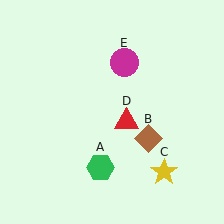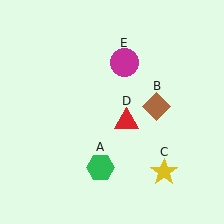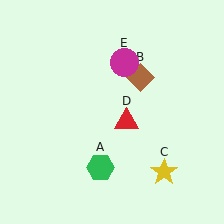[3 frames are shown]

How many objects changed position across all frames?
1 object changed position: brown diamond (object B).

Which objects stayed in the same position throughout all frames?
Green hexagon (object A) and yellow star (object C) and red triangle (object D) and magenta circle (object E) remained stationary.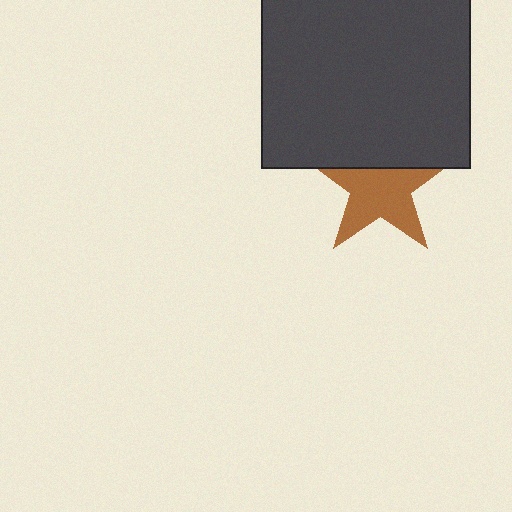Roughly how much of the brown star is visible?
Most of it is visible (roughly 67%).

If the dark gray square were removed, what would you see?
You would see the complete brown star.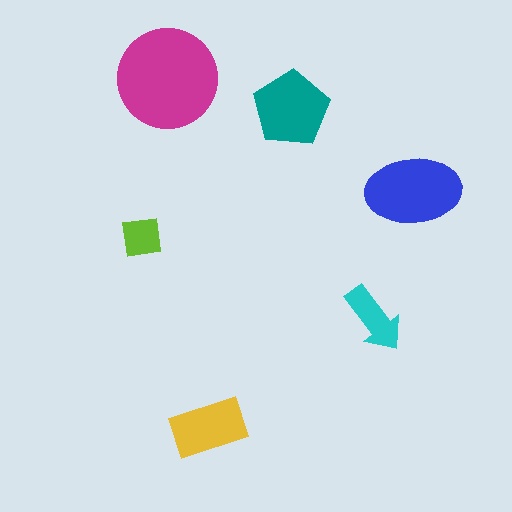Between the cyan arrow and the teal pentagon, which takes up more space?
The teal pentagon.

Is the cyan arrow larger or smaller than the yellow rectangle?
Smaller.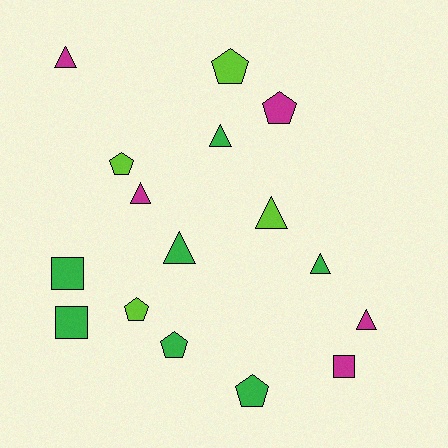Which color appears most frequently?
Green, with 7 objects.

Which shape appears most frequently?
Triangle, with 7 objects.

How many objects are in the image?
There are 16 objects.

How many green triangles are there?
There are 3 green triangles.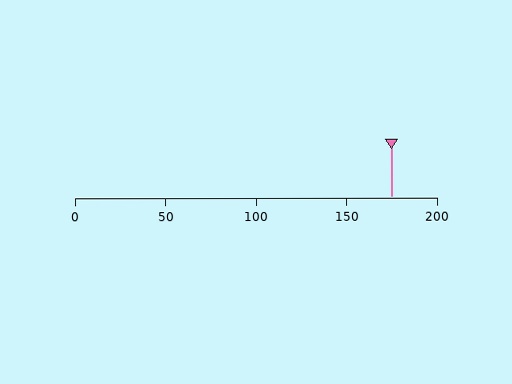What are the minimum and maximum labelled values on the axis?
The axis runs from 0 to 200.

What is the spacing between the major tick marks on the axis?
The major ticks are spaced 50 apart.